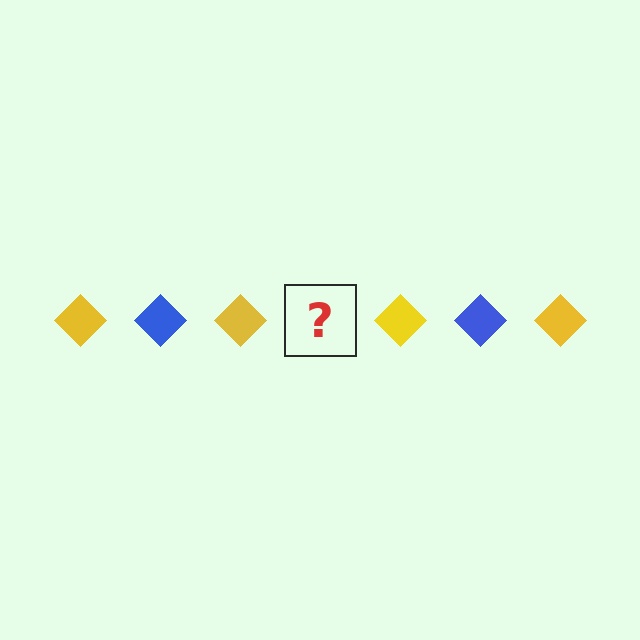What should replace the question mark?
The question mark should be replaced with a blue diamond.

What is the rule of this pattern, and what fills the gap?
The rule is that the pattern cycles through yellow, blue diamonds. The gap should be filled with a blue diamond.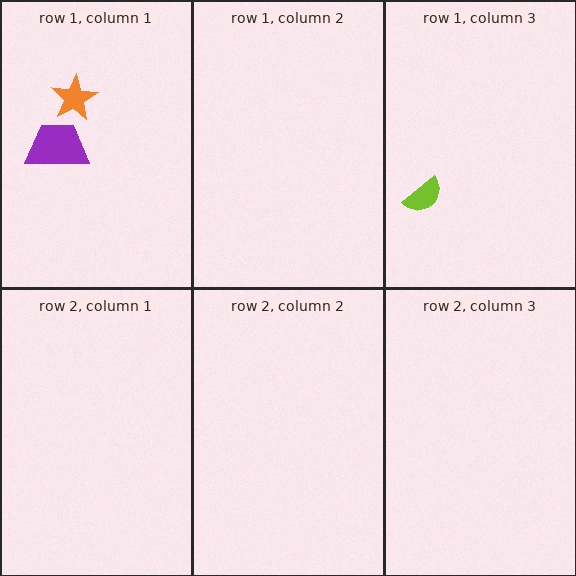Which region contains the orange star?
The row 1, column 1 region.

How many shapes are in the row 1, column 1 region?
2.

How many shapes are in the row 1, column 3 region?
1.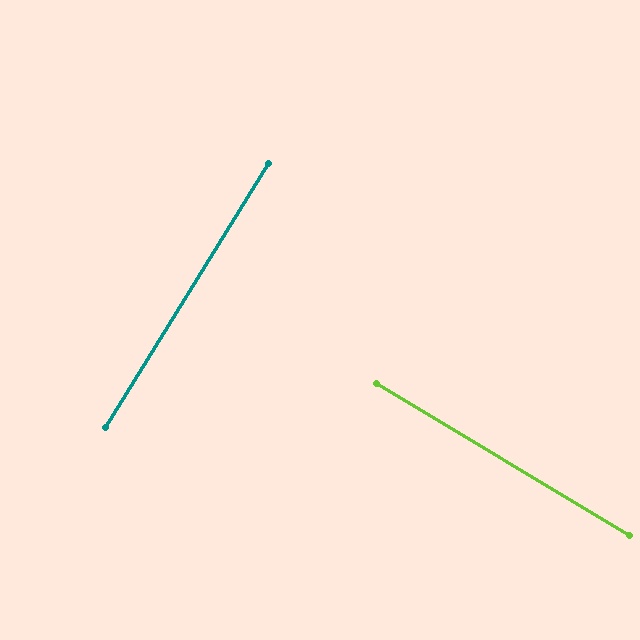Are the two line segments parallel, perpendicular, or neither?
Perpendicular — they meet at approximately 89°.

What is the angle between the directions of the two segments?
Approximately 89 degrees.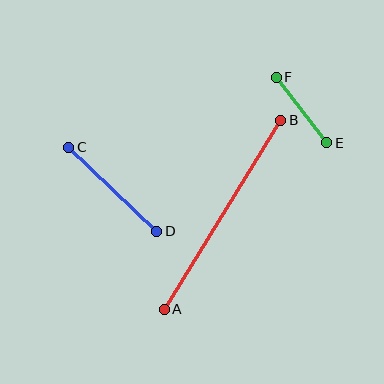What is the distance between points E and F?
The distance is approximately 83 pixels.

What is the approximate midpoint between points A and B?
The midpoint is at approximately (223, 215) pixels.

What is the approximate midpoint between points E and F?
The midpoint is at approximately (302, 110) pixels.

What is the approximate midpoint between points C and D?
The midpoint is at approximately (113, 189) pixels.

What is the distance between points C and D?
The distance is approximately 122 pixels.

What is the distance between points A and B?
The distance is approximately 222 pixels.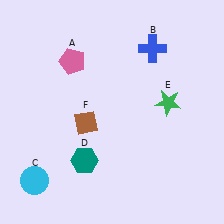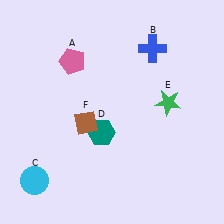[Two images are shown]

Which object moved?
The teal hexagon (D) moved up.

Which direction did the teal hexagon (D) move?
The teal hexagon (D) moved up.